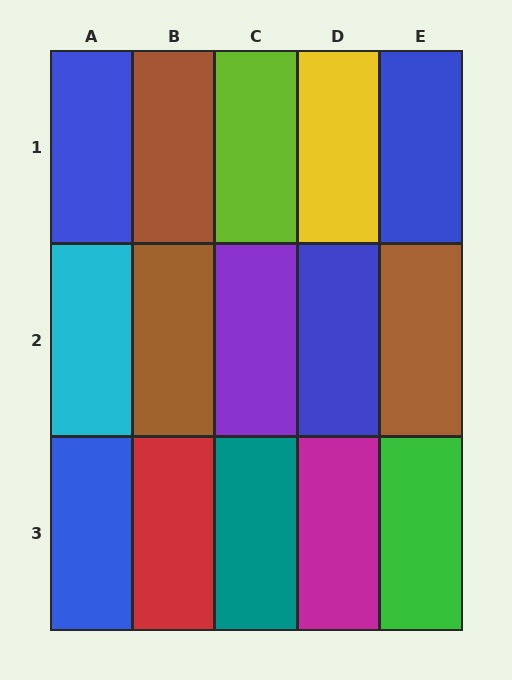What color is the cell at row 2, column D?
Blue.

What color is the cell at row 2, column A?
Cyan.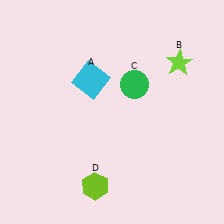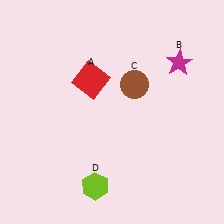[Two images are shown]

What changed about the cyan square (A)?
In Image 1, A is cyan. In Image 2, it changed to red.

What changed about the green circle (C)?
In Image 1, C is green. In Image 2, it changed to brown.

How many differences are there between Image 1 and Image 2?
There are 3 differences between the two images.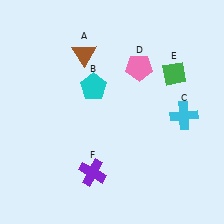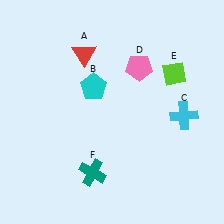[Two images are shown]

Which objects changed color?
A changed from brown to red. E changed from green to lime. F changed from purple to teal.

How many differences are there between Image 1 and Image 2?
There are 3 differences between the two images.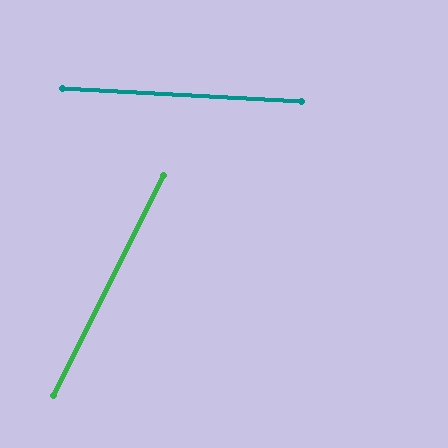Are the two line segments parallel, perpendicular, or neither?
Neither parallel nor perpendicular — they differ by about 67°.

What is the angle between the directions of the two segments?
Approximately 67 degrees.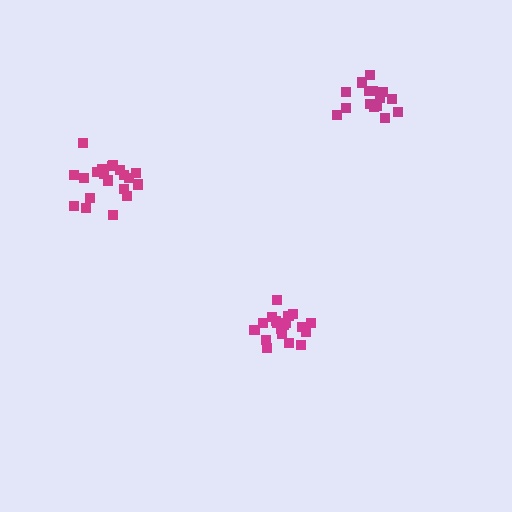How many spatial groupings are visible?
There are 3 spatial groupings.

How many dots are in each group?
Group 1: 19 dots, Group 2: 15 dots, Group 3: 20 dots (54 total).